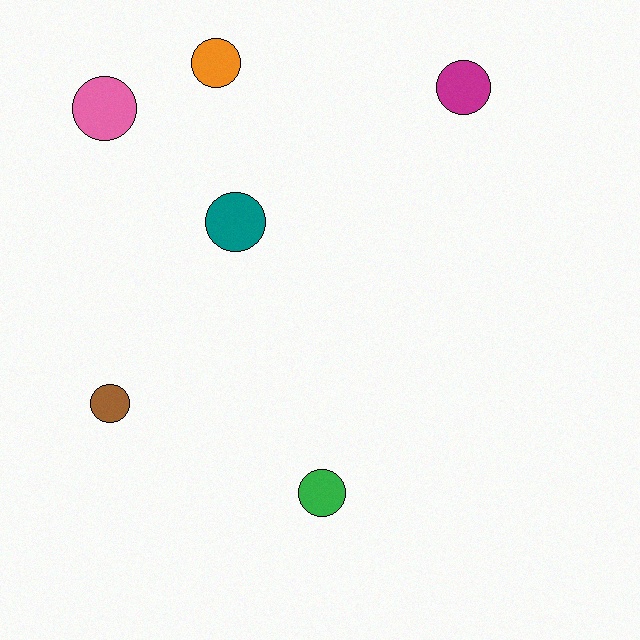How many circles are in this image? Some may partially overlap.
There are 6 circles.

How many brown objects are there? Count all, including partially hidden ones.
There is 1 brown object.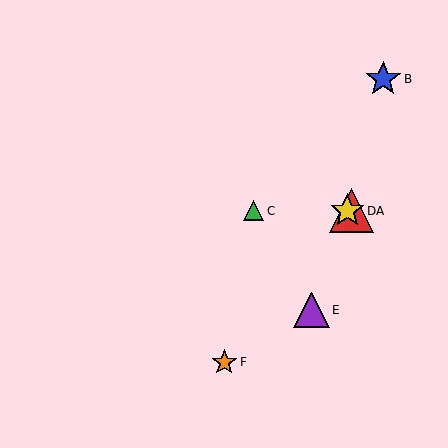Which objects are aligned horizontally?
Objects A, C, D are aligned horizontally.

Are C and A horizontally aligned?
Yes, both are at y≈211.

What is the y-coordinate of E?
Object E is at y≈310.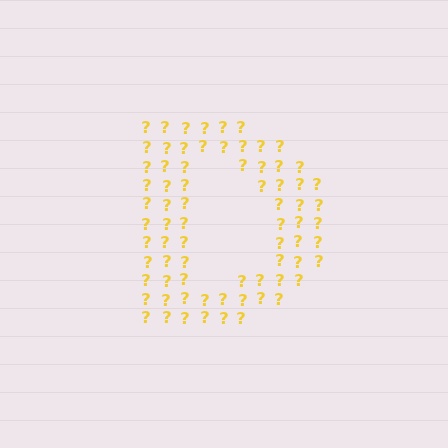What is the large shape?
The large shape is the letter D.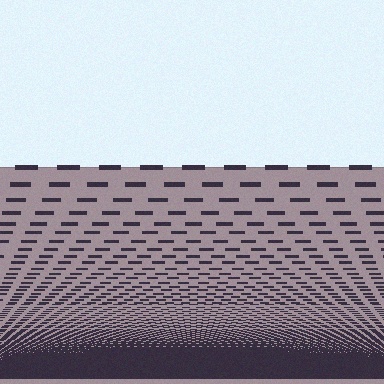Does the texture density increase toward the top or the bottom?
Density increases toward the bottom.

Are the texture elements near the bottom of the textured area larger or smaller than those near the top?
Smaller. The gradient is inverted — elements near the bottom are smaller and denser.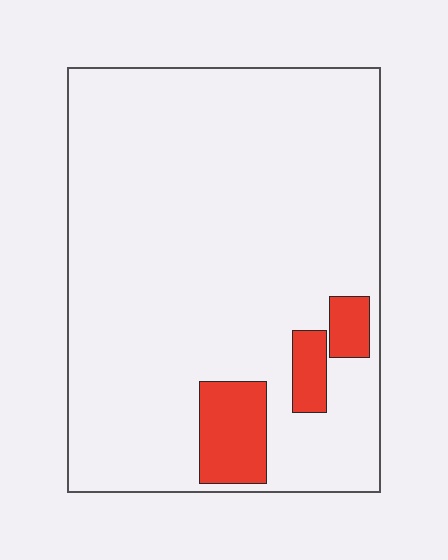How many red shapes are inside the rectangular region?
3.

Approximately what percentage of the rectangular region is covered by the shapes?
Approximately 10%.